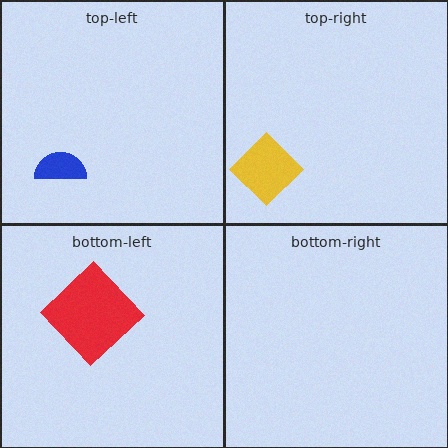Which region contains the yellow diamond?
The top-right region.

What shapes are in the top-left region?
The blue semicircle.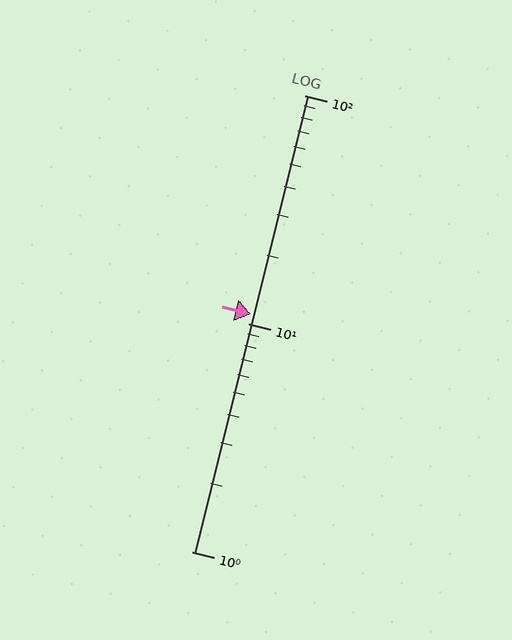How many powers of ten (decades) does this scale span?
The scale spans 2 decades, from 1 to 100.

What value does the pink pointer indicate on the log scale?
The pointer indicates approximately 11.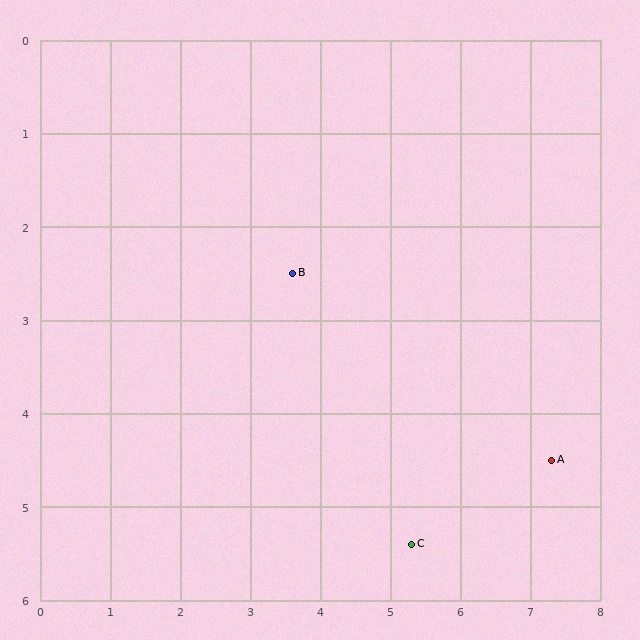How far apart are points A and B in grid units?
Points A and B are about 4.2 grid units apart.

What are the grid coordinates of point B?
Point B is at approximately (3.6, 2.5).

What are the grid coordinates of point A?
Point A is at approximately (7.3, 4.5).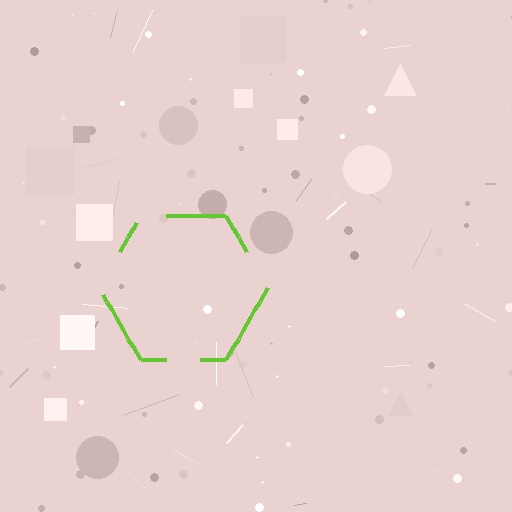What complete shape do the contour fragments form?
The contour fragments form a hexagon.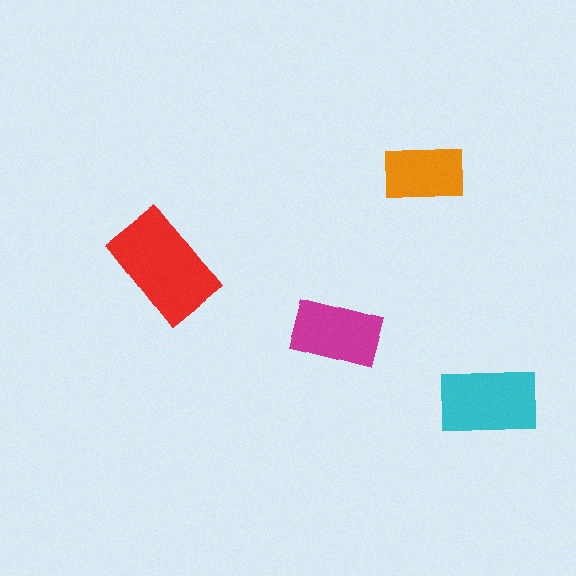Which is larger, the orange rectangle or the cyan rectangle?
The cyan one.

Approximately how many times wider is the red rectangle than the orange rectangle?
About 1.5 times wider.